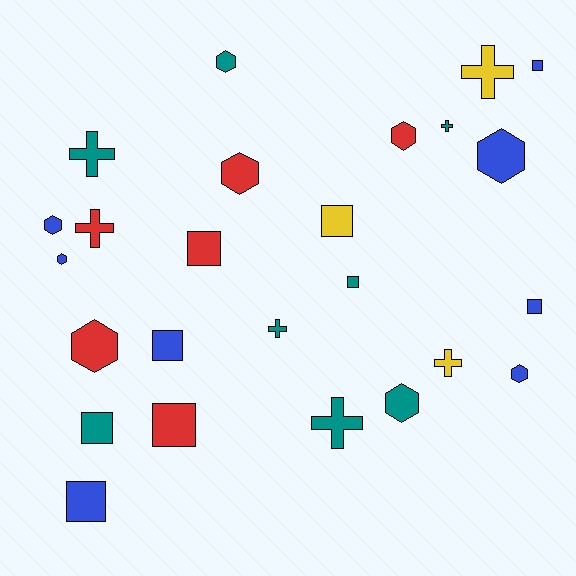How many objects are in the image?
There are 25 objects.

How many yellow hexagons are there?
There are no yellow hexagons.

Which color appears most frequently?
Blue, with 8 objects.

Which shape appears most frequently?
Square, with 9 objects.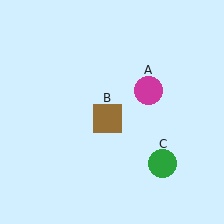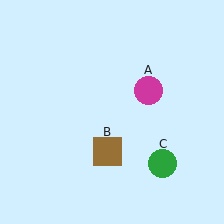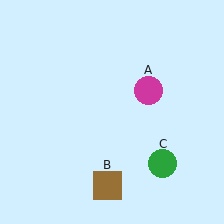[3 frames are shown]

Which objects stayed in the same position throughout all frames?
Magenta circle (object A) and green circle (object C) remained stationary.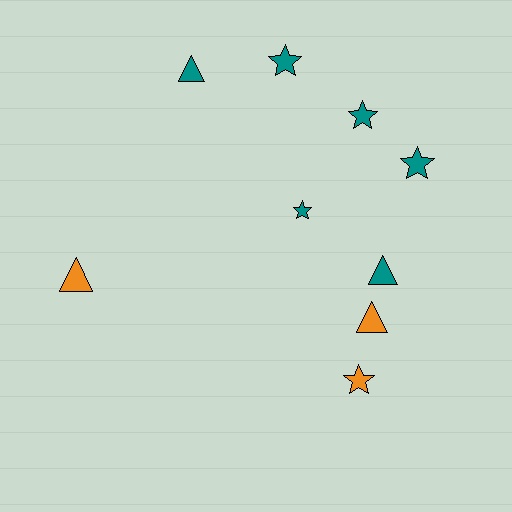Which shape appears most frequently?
Star, with 5 objects.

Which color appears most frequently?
Teal, with 6 objects.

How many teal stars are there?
There are 4 teal stars.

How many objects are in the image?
There are 9 objects.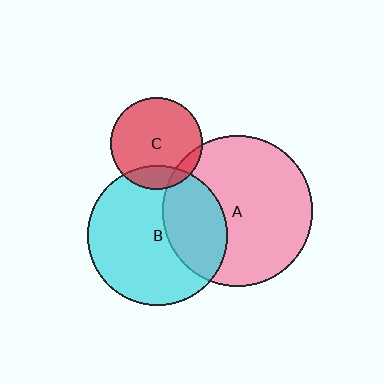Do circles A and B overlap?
Yes.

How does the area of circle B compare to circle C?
Approximately 2.3 times.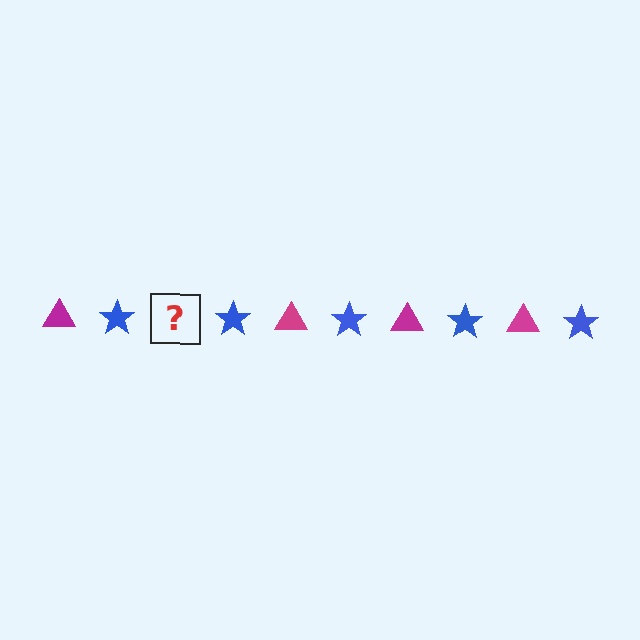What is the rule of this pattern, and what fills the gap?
The rule is that the pattern alternates between magenta triangle and blue star. The gap should be filled with a magenta triangle.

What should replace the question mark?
The question mark should be replaced with a magenta triangle.